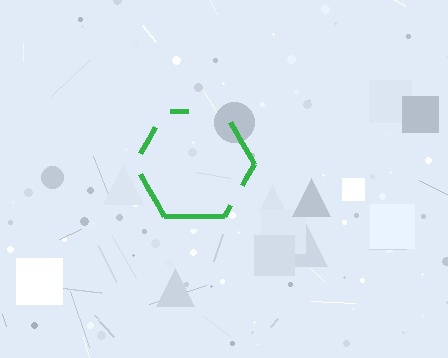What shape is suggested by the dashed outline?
The dashed outline suggests a hexagon.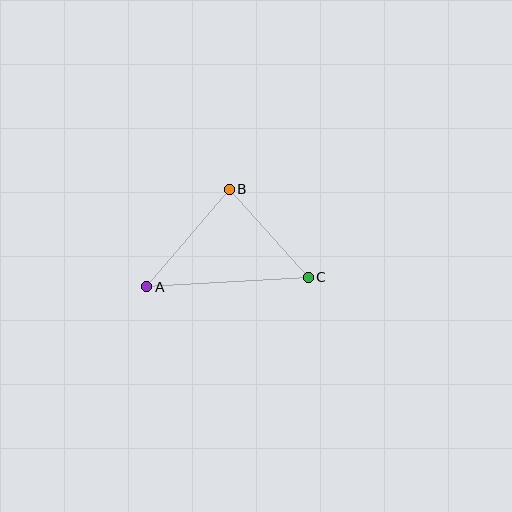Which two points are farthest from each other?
Points A and C are farthest from each other.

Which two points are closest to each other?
Points B and C are closest to each other.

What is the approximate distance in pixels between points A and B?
The distance between A and B is approximately 128 pixels.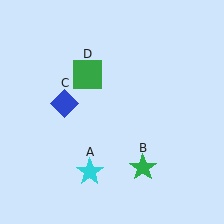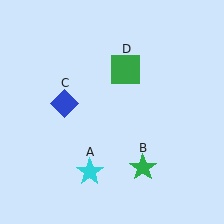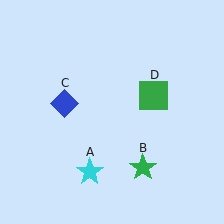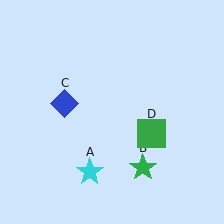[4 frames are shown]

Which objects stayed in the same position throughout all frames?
Cyan star (object A) and green star (object B) and blue diamond (object C) remained stationary.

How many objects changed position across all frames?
1 object changed position: green square (object D).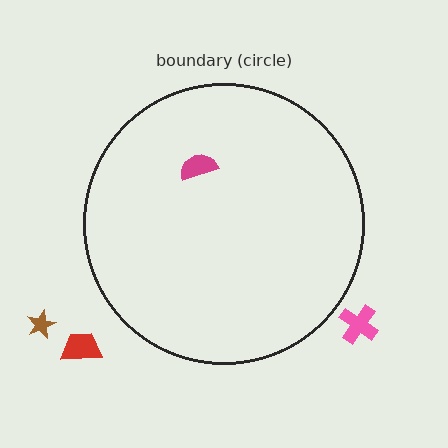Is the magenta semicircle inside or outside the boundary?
Inside.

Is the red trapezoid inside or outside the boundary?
Outside.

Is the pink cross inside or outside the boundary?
Outside.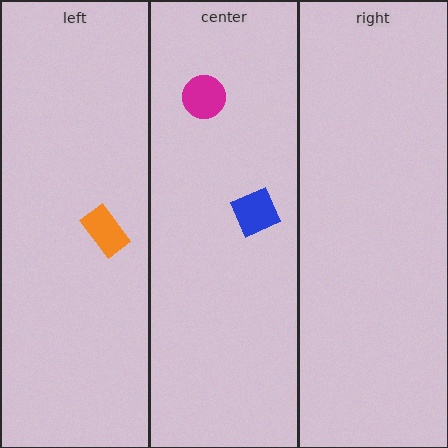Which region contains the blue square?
The center region.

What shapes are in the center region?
The magenta circle, the blue square.